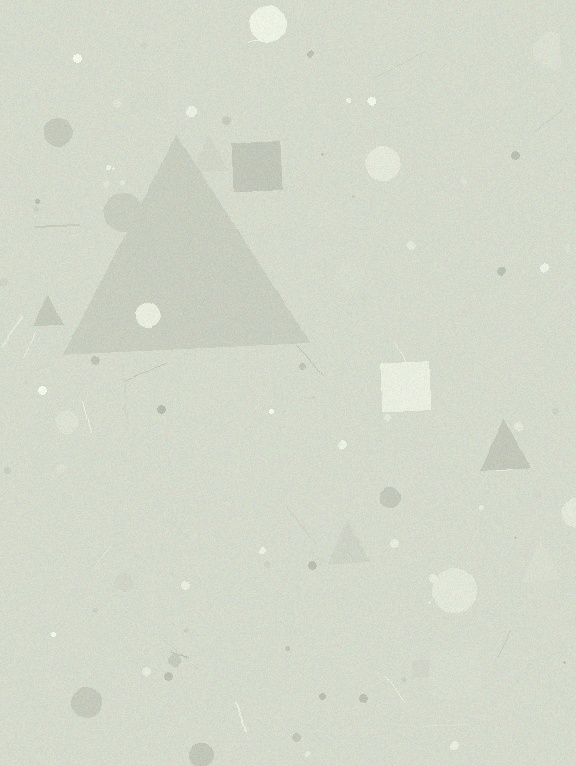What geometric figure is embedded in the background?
A triangle is embedded in the background.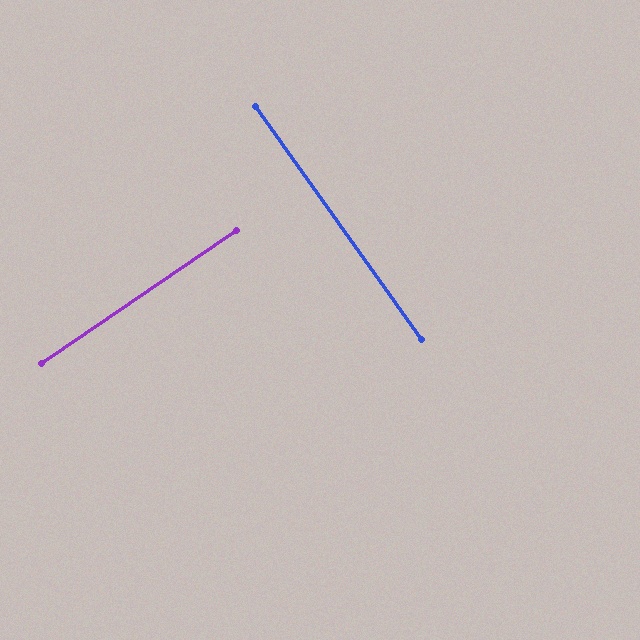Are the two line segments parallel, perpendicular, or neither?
Perpendicular — they meet at approximately 89°.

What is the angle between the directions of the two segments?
Approximately 89 degrees.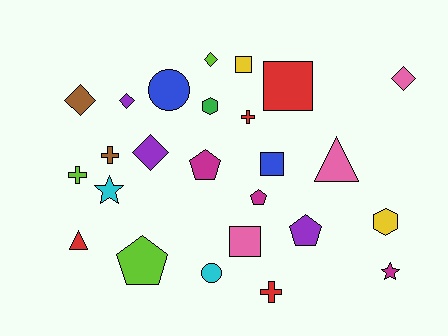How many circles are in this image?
There are 2 circles.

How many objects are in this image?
There are 25 objects.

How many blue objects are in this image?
There are 2 blue objects.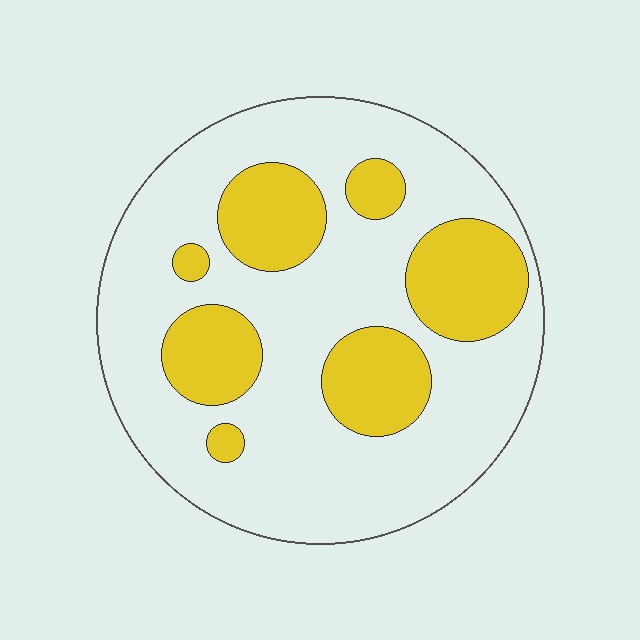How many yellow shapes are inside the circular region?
7.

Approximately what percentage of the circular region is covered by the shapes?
Approximately 30%.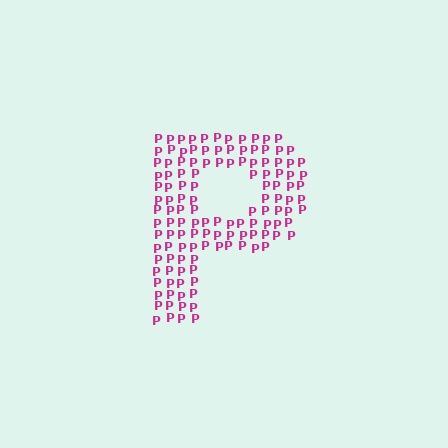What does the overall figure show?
The overall figure shows the letter P.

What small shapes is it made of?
It is made of small letter P's.